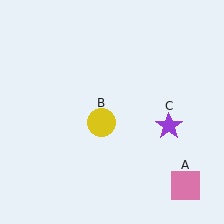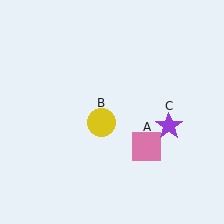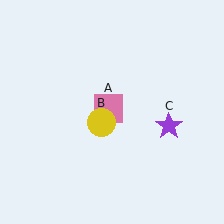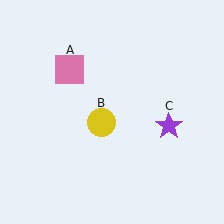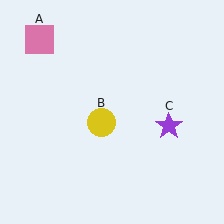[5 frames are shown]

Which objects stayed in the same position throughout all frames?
Yellow circle (object B) and purple star (object C) remained stationary.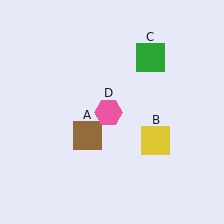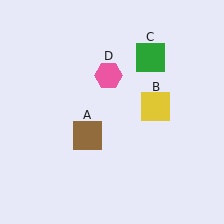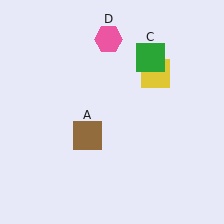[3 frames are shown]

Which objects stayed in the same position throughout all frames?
Brown square (object A) and green square (object C) remained stationary.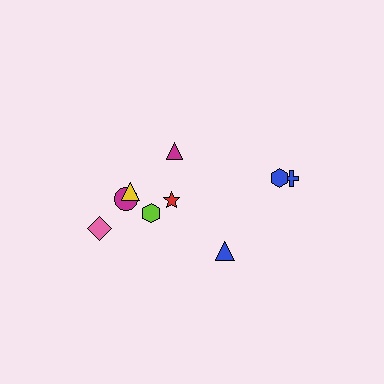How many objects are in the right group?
There are 3 objects.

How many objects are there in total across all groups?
There are 9 objects.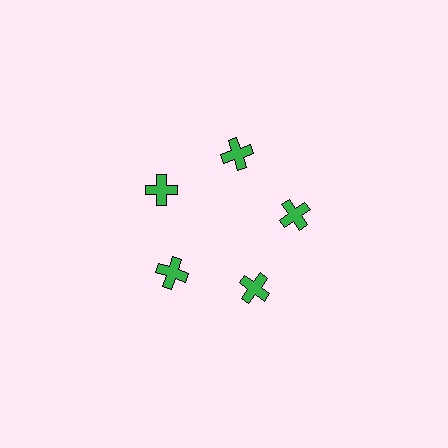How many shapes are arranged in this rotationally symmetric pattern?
There are 5 shapes, arranged in 5 groups of 1.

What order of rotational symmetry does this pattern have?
This pattern has 5-fold rotational symmetry.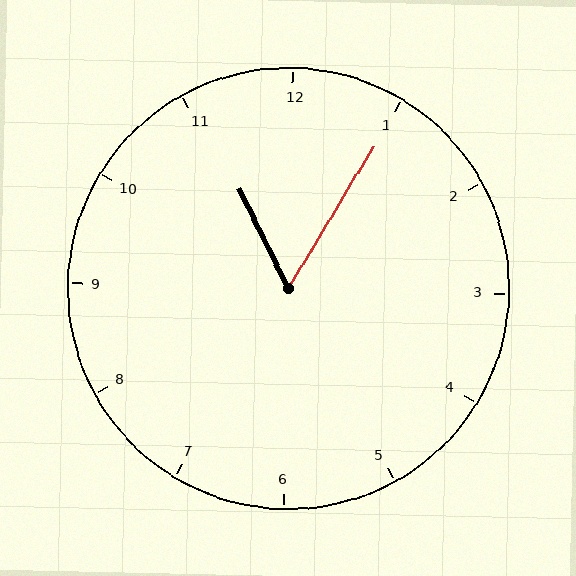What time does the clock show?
11:05.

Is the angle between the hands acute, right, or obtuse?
It is acute.